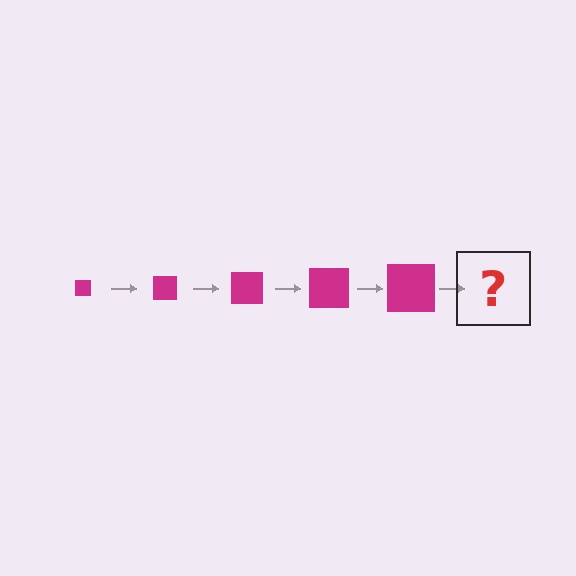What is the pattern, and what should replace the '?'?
The pattern is that the square gets progressively larger each step. The '?' should be a magenta square, larger than the previous one.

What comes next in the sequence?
The next element should be a magenta square, larger than the previous one.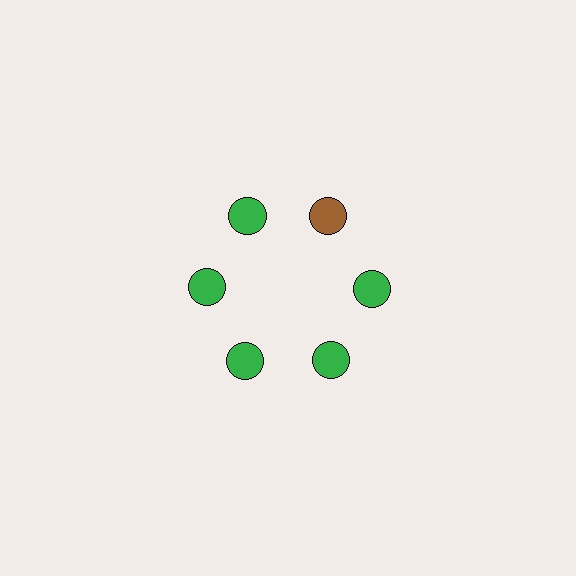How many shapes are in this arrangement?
There are 6 shapes arranged in a ring pattern.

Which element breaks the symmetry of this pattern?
The brown circle at roughly the 1 o'clock position breaks the symmetry. All other shapes are green circles.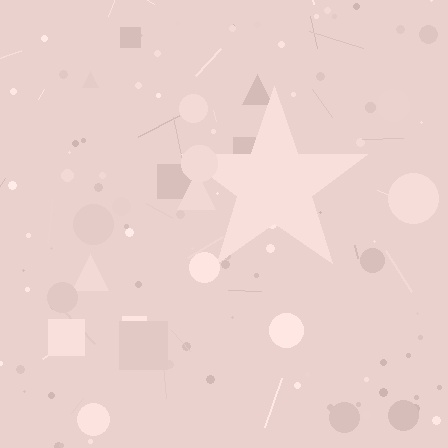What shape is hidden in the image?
A star is hidden in the image.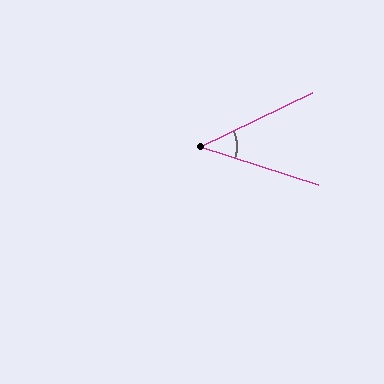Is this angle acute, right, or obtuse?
It is acute.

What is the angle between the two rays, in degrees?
Approximately 43 degrees.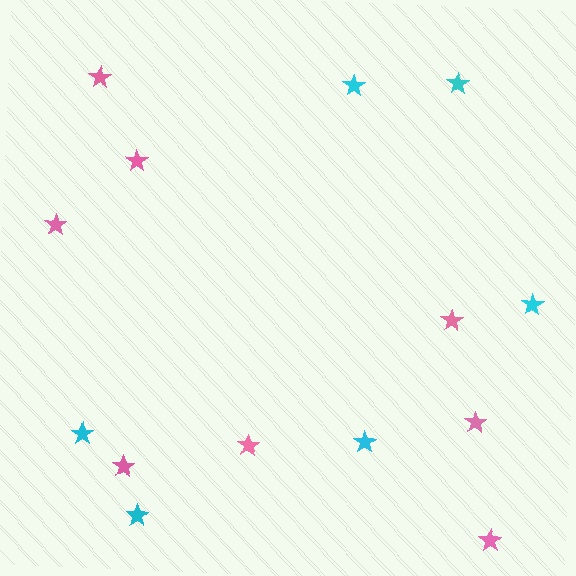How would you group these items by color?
There are 2 groups: one group of pink stars (8) and one group of cyan stars (6).